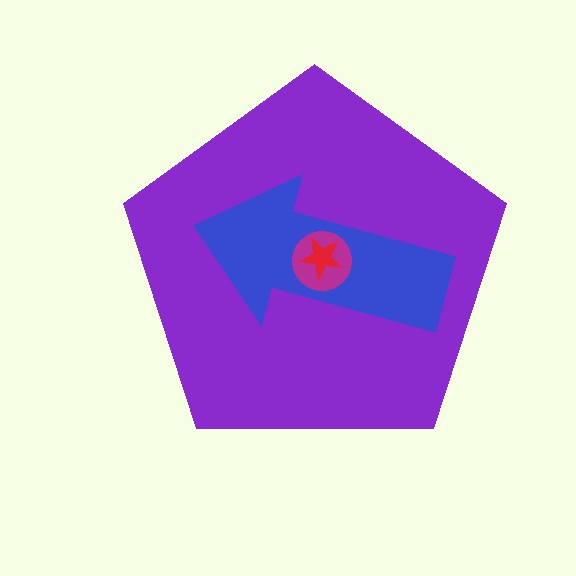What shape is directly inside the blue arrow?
The magenta circle.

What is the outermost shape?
The purple pentagon.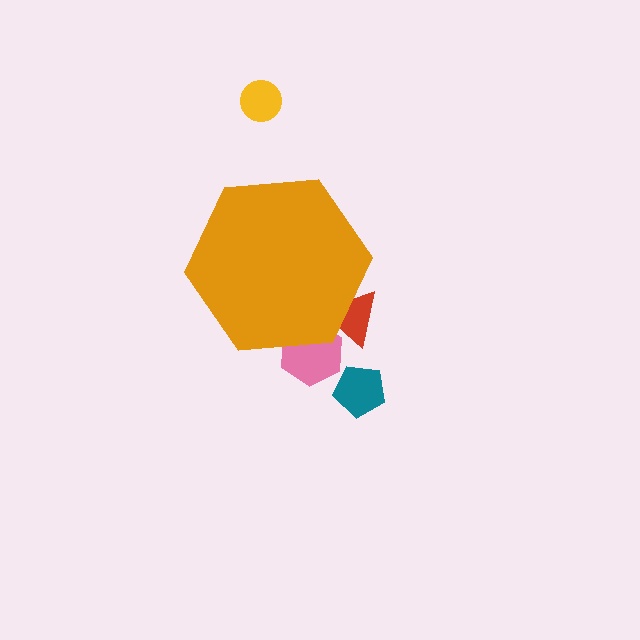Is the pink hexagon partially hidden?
Yes, the pink hexagon is partially hidden behind the orange hexagon.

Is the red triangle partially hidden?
Yes, the red triangle is partially hidden behind the orange hexagon.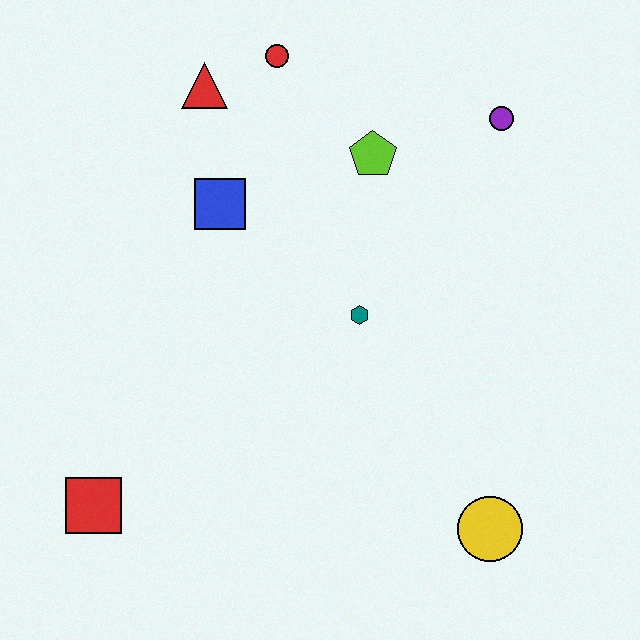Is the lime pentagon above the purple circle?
No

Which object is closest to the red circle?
The red triangle is closest to the red circle.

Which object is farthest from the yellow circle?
The red triangle is farthest from the yellow circle.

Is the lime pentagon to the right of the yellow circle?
No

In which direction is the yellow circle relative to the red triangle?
The yellow circle is below the red triangle.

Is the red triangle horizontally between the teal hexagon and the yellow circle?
No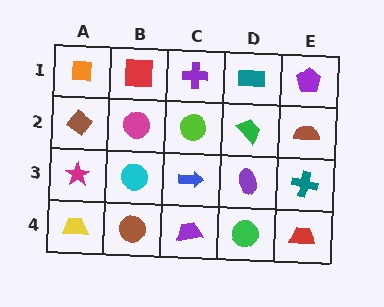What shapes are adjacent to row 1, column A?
A brown diamond (row 2, column A), a red square (row 1, column B).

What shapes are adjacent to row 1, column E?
A brown semicircle (row 2, column E), a teal rectangle (row 1, column D).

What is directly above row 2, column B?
A red square.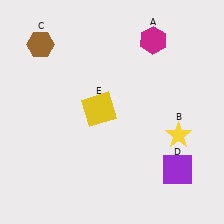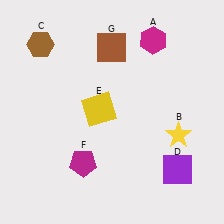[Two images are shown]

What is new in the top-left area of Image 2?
A brown square (G) was added in the top-left area of Image 2.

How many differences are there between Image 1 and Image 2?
There are 2 differences between the two images.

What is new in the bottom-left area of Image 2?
A magenta pentagon (F) was added in the bottom-left area of Image 2.